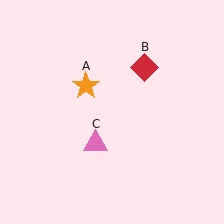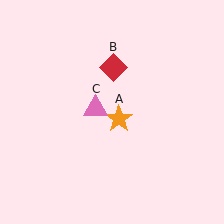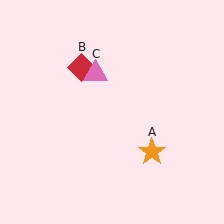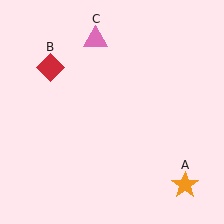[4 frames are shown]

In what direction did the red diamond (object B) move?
The red diamond (object B) moved left.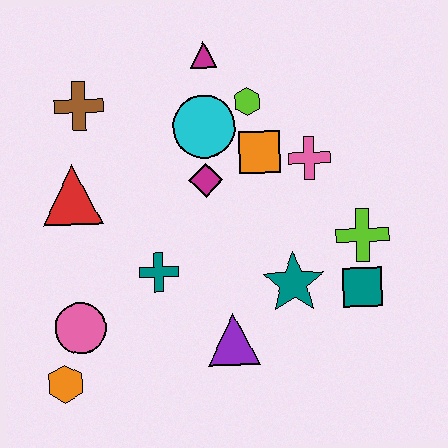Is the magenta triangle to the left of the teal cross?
No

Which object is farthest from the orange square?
The orange hexagon is farthest from the orange square.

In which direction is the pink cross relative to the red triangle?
The pink cross is to the right of the red triangle.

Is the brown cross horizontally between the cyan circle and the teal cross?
No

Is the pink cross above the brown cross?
No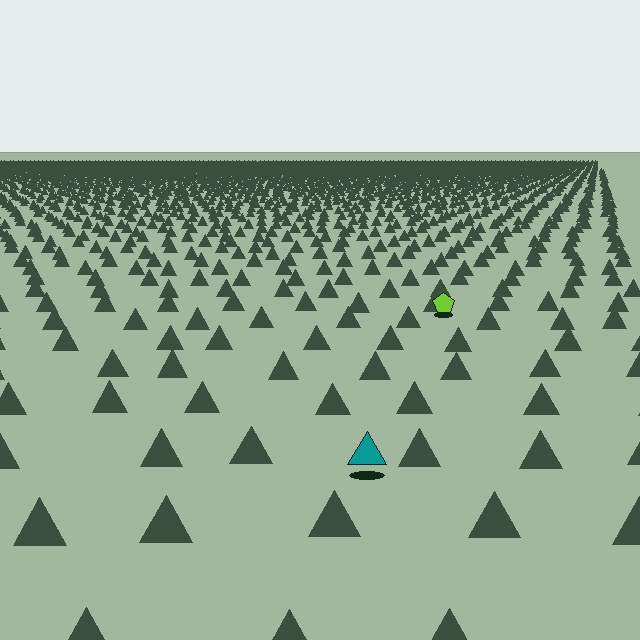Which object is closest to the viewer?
The teal triangle is closest. The texture marks near it are larger and more spread out.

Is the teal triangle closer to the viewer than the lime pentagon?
Yes. The teal triangle is closer — you can tell from the texture gradient: the ground texture is coarser near it.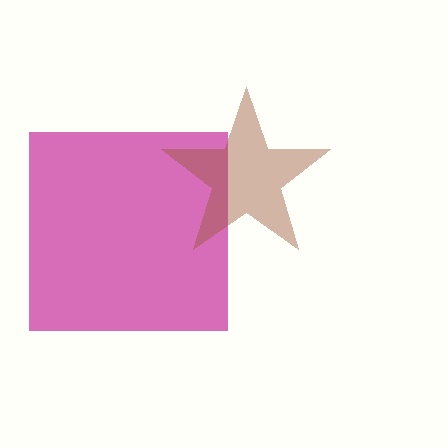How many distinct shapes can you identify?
There are 2 distinct shapes: a magenta square, a brown star.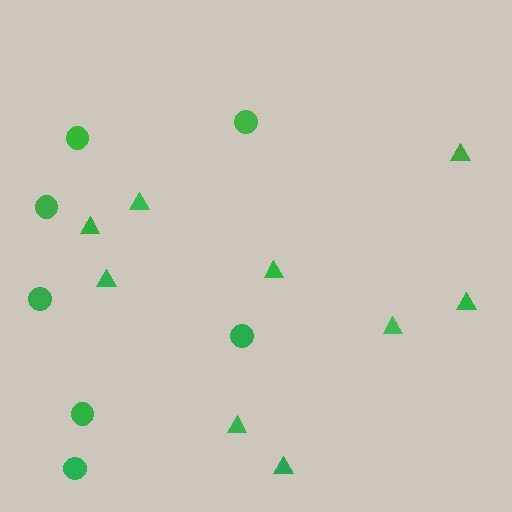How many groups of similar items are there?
There are 2 groups: one group of circles (7) and one group of triangles (9).